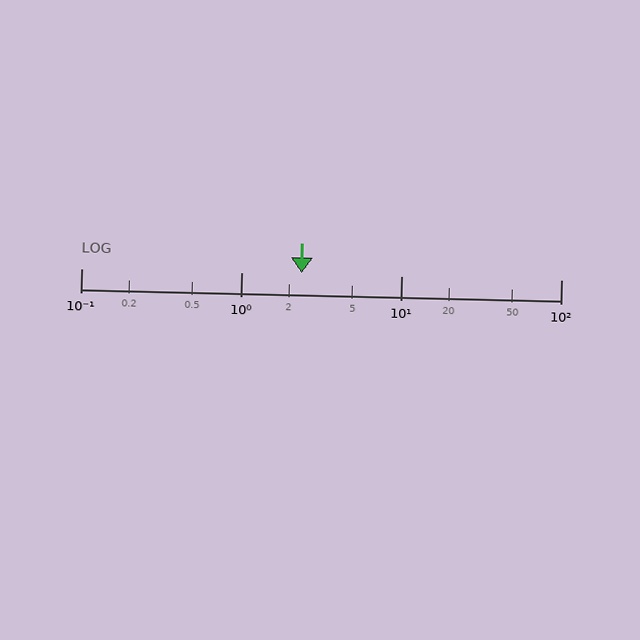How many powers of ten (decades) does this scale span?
The scale spans 3 decades, from 0.1 to 100.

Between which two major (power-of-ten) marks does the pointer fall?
The pointer is between 1 and 10.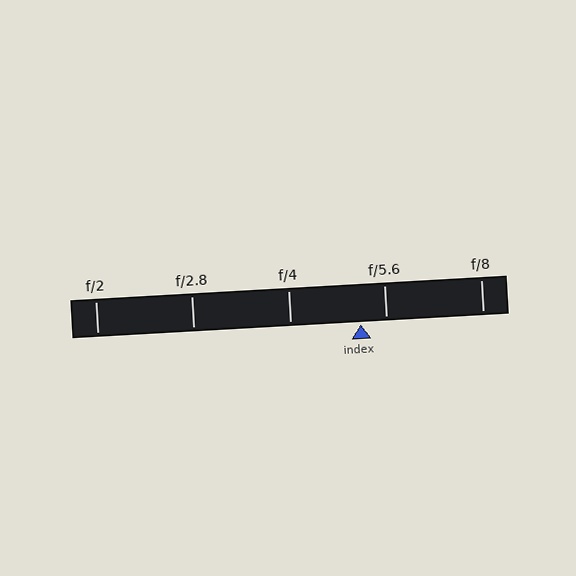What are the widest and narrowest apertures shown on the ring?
The widest aperture shown is f/2 and the narrowest is f/8.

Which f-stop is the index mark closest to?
The index mark is closest to f/5.6.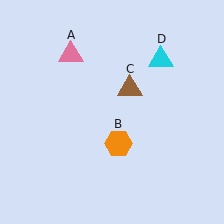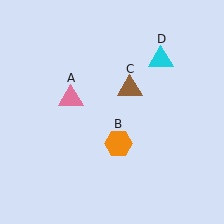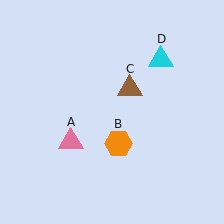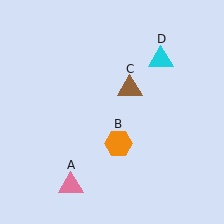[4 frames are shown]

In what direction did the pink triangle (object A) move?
The pink triangle (object A) moved down.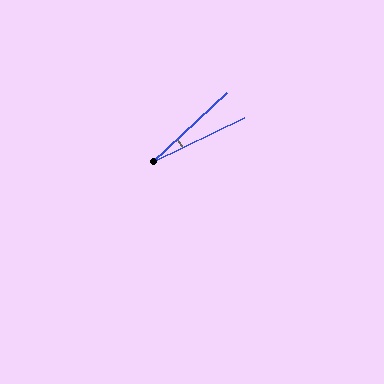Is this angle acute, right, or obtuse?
It is acute.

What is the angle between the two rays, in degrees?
Approximately 17 degrees.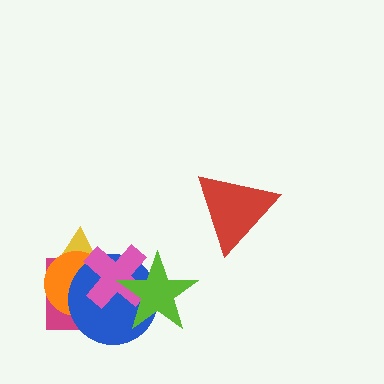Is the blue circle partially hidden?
Yes, it is partially covered by another shape.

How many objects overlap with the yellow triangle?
4 objects overlap with the yellow triangle.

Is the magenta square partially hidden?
Yes, it is partially covered by another shape.